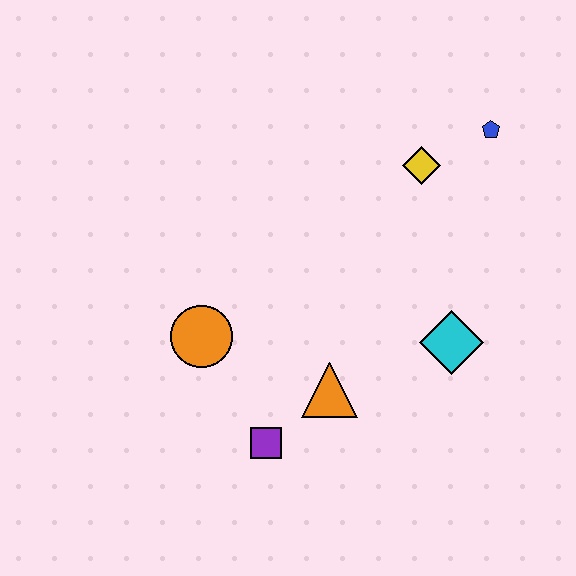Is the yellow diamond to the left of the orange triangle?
No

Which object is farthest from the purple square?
The blue pentagon is farthest from the purple square.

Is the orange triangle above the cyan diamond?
No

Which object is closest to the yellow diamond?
The blue pentagon is closest to the yellow diamond.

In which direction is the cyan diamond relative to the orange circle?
The cyan diamond is to the right of the orange circle.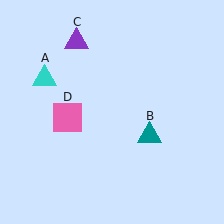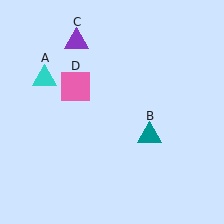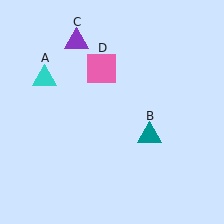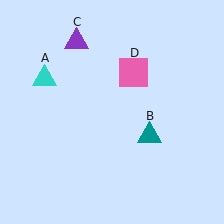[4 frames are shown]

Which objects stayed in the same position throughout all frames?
Cyan triangle (object A) and teal triangle (object B) and purple triangle (object C) remained stationary.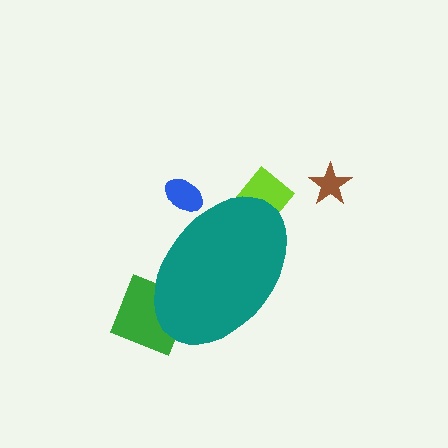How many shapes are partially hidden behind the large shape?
3 shapes are partially hidden.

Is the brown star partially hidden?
No, the brown star is fully visible.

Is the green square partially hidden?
Yes, the green square is partially hidden behind the teal ellipse.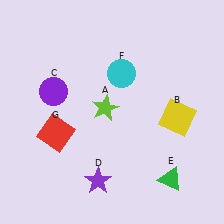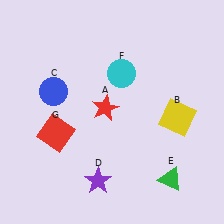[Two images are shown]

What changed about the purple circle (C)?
In Image 1, C is purple. In Image 2, it changed to blue.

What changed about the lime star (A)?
In Image 1, A is lime. In Image 2, it changed to red.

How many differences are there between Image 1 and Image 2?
There are 2 differences between the two images.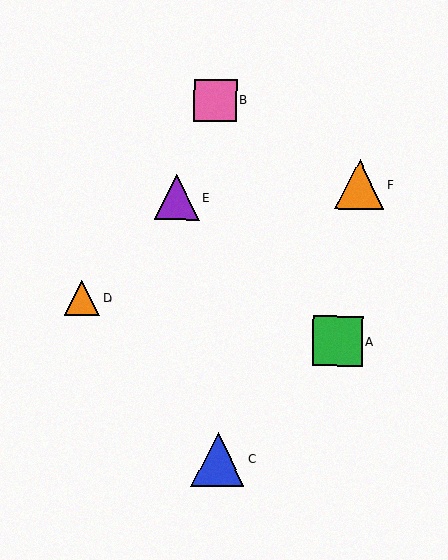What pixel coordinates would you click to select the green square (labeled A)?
Click at (338, 341) to select the green square A.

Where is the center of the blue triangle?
The center of the blue triangle is at (218, 459).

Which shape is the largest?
The blue triangle (labeled C) is the largest.